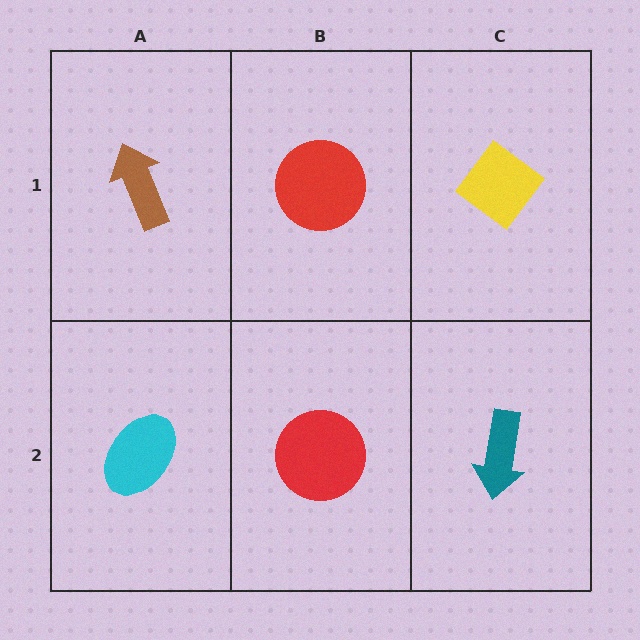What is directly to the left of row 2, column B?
A cyan ellipse.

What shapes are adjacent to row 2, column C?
A yellow diamond (row 1, column C), a red circle (row 2, column B).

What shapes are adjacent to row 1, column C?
A teal arrow (row 2, column C), a red circle (row 1, column B).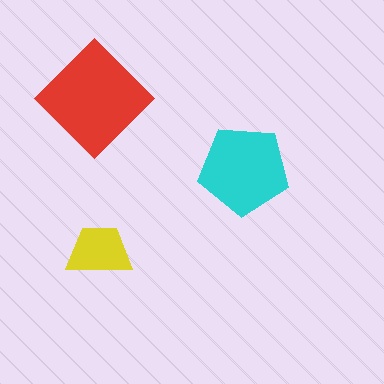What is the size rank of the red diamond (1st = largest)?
1st.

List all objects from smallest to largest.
The yellow trapezoid, the cyan pentagon, the red diamond.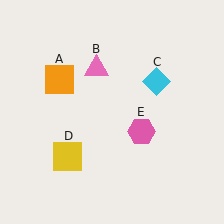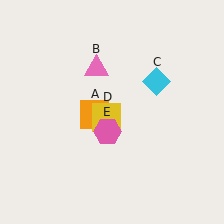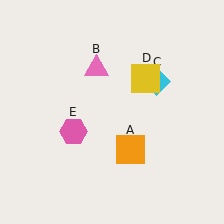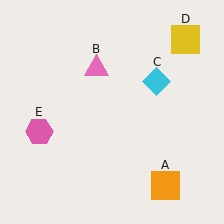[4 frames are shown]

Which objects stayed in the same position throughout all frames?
Pink triangle (object B) and cyan diamond (object C) remained stationary.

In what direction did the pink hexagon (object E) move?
The pink hexagon (object E) moved left.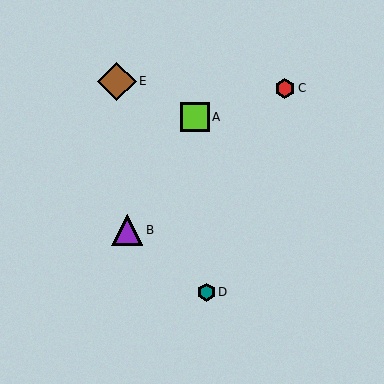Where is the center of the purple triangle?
The center of the purple triangle is at (127, 230).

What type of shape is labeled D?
Shape D is a teal hexagon.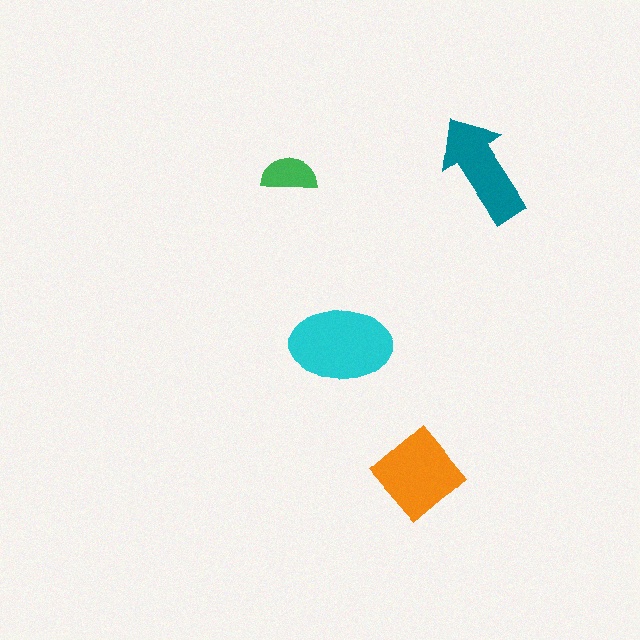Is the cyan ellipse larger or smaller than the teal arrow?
Larger.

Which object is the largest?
The cyan ellipse.